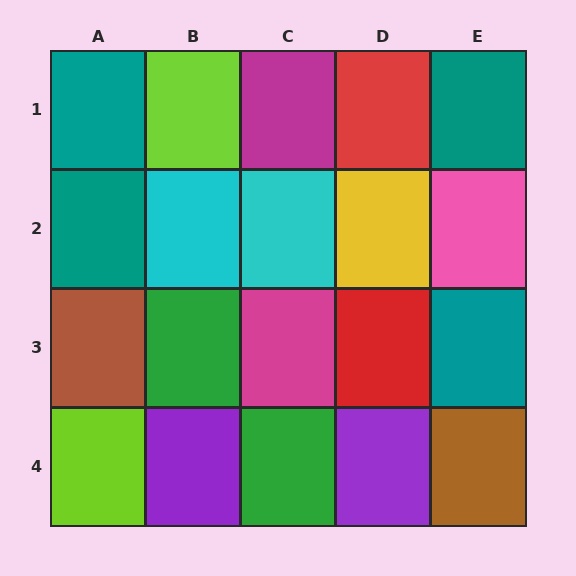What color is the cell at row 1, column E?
Teal.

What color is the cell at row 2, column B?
Cyan.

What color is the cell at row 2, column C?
Cyan.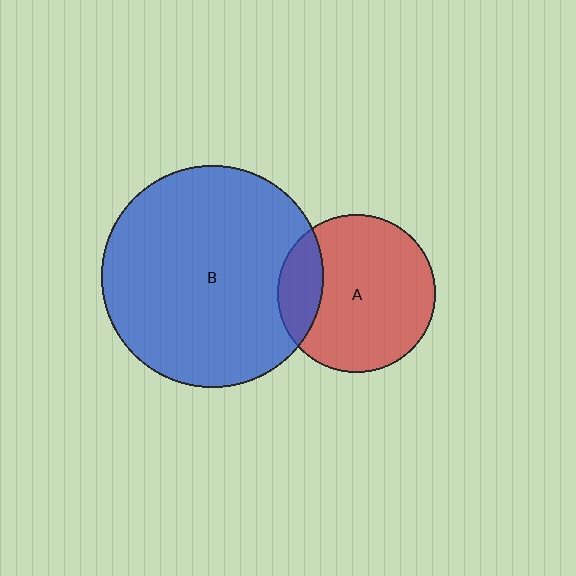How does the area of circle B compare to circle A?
Approximately 2.0 times.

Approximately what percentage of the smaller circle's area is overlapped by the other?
Approximately 20%.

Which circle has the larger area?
Circle B (blue).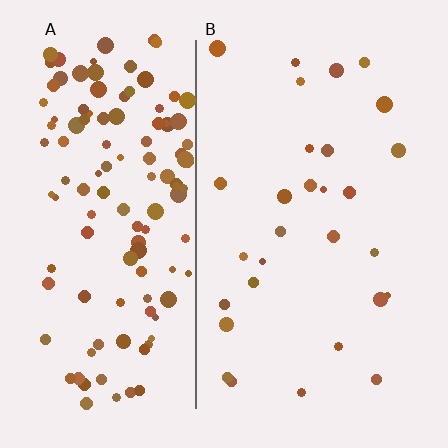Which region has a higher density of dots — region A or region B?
A (the left).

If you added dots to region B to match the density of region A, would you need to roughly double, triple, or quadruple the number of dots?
Approximately quadruple.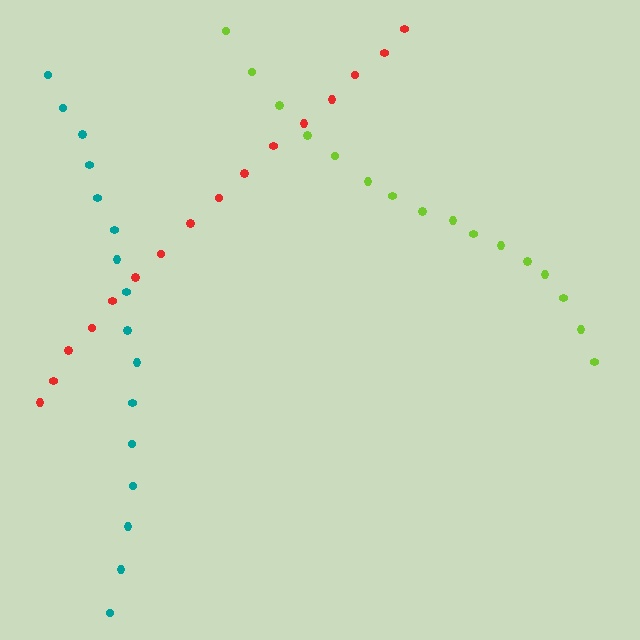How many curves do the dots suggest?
There are 3 distinct paths.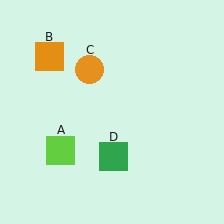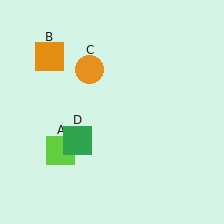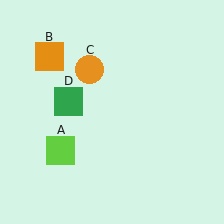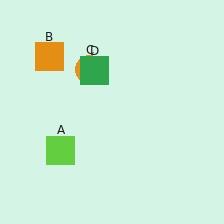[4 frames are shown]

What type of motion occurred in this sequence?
The green square (object D) rotated clockwise around the center of the scene.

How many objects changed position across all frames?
1 object changed position: green square (object D).